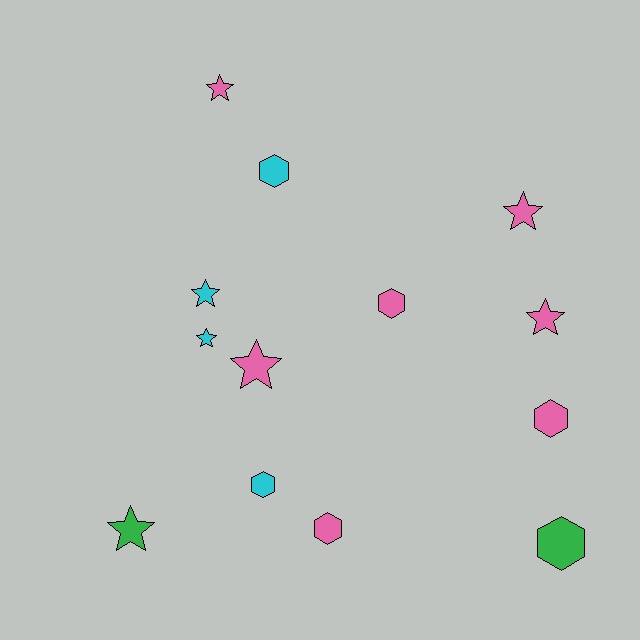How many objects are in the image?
There are 13 objects.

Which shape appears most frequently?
Star, with 7 objects.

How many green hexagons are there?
There is 1 green hexagon.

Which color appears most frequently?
Pink, with 7 objects.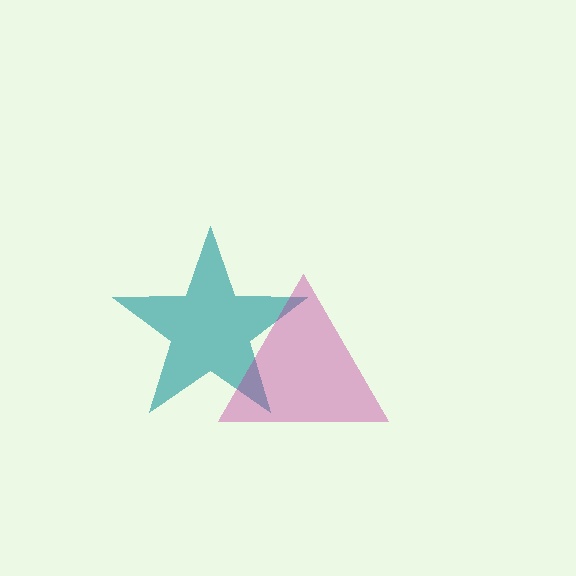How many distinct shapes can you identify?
There are 2 distinct shapes: a teal star, a magenta triangle.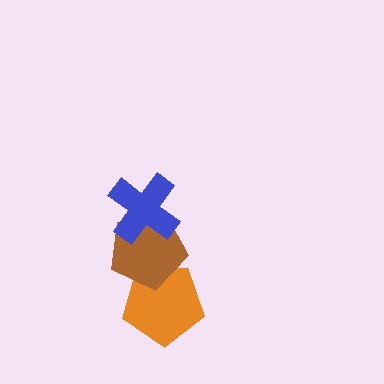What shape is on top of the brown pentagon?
The blue cross is on top of the brown pentagon.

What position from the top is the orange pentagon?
The orange pentagon is 3rd from the top.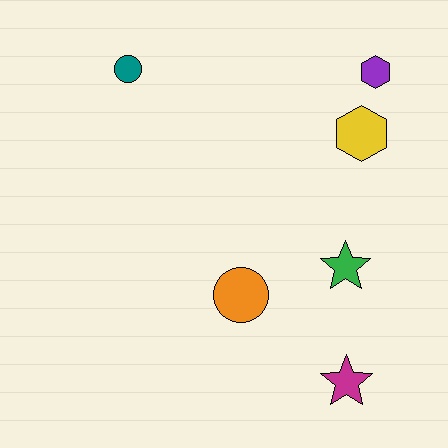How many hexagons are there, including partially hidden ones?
There are 2 hexagons.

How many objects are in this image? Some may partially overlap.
There are 6 objects.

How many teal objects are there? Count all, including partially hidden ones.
There is 1 teal object.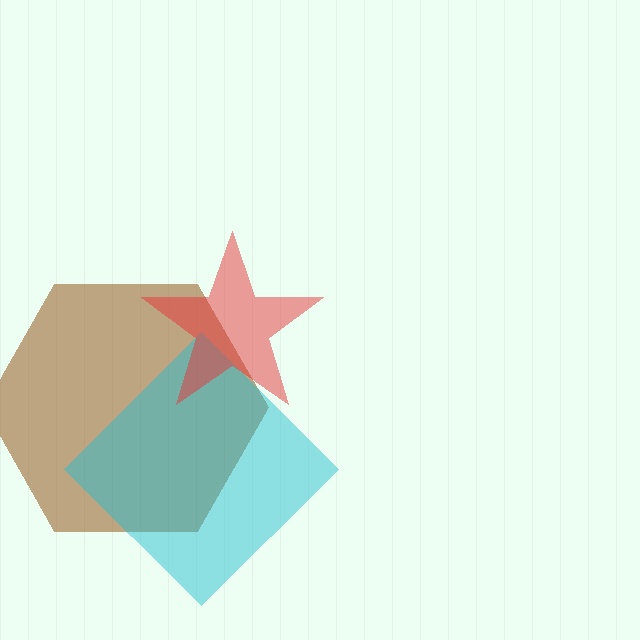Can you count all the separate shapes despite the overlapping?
Yes, there are 3 separate shapes.